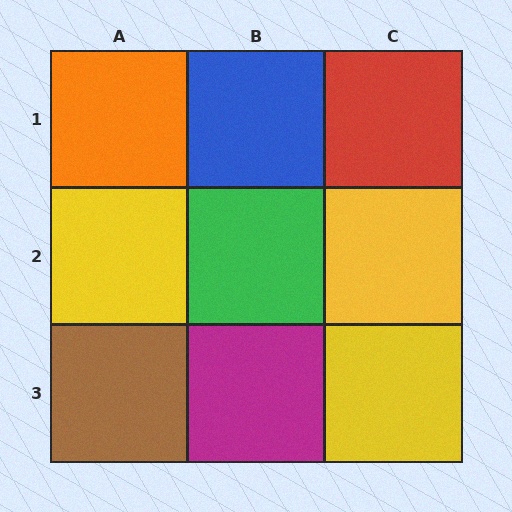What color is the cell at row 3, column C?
Yellow.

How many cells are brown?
1 cell is brown.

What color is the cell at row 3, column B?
Magenta.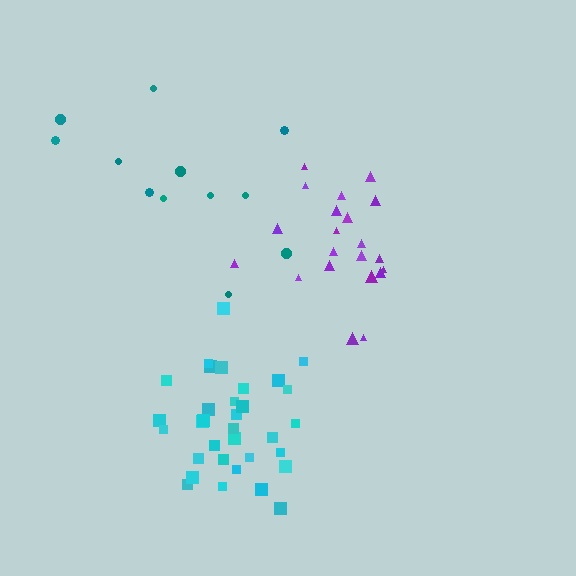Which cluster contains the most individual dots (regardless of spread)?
Cyan (33).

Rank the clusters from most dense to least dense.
cyan, purple, teal.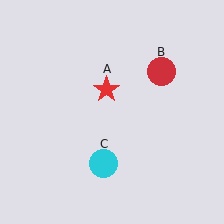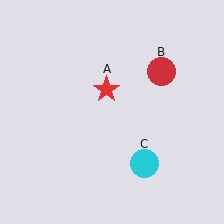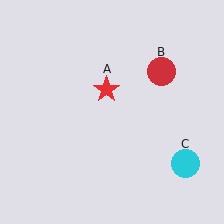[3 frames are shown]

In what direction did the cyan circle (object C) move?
The cyan circle (object C) moved right.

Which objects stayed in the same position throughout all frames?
Red star (object A) and red circle (object B) remained stationary.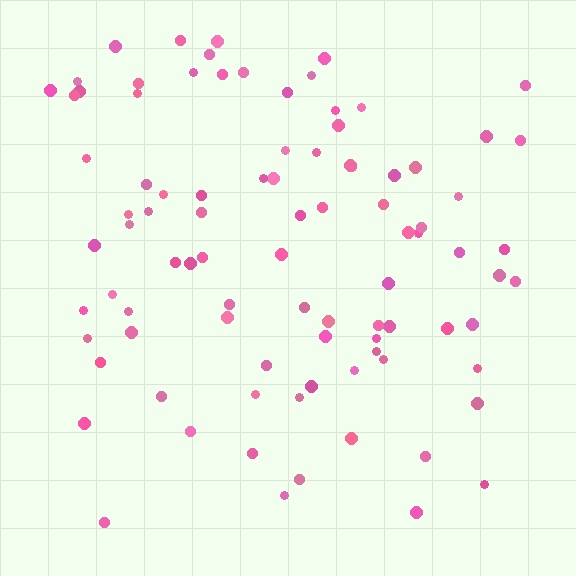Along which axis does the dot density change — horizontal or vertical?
Vertical.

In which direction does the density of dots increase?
From bottom to top, with the top side densest.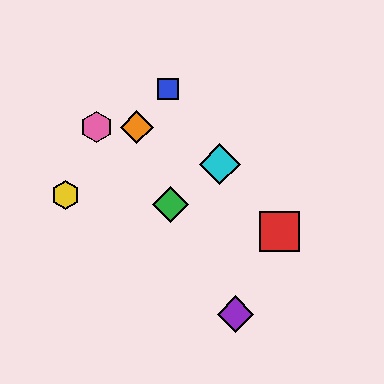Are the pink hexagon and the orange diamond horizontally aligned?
Yes, both are at y≈127.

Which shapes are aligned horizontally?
The orange diamond, the pink hexagon are aligned horizontally.